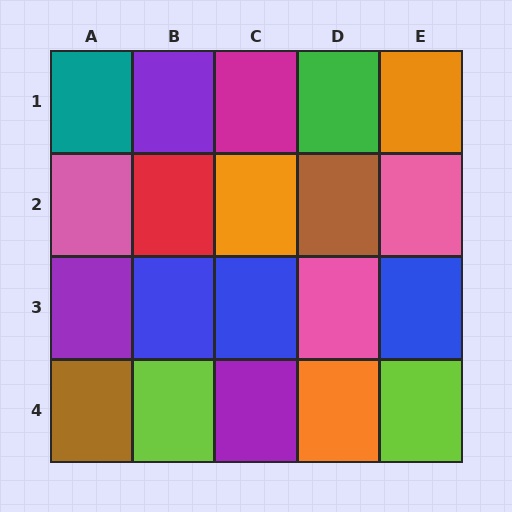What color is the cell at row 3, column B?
Blue.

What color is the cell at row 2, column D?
Brown.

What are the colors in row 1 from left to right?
Teal, purple, magenta, green, orange.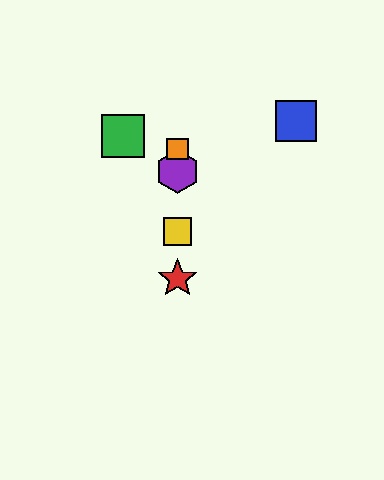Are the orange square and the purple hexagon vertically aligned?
Yes, both are at x≈178.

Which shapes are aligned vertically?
The red star, the yellow square, the purple hexagon, the orange square are aligned vertically.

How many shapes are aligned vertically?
4 shapes (the red star, the yellow square, the purple hexagon, the orange square) are aligned vertically.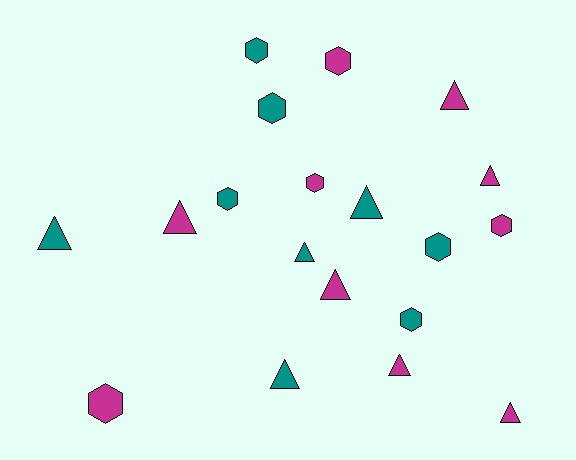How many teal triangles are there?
There are 4 teal triangles.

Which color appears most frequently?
Magenta, with 10 objects.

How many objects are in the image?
There are 19 objects.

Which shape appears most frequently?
Triangle, with 10 objects.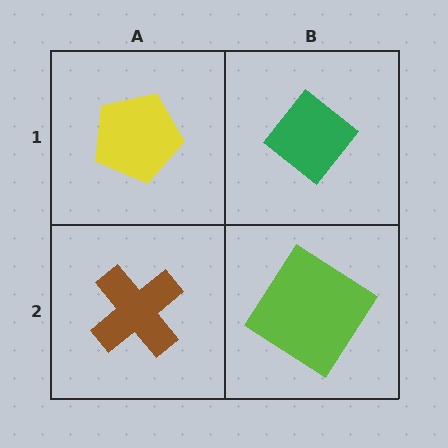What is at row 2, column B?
A lime diamond.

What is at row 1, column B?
A green diamond.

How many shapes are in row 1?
2 shapes.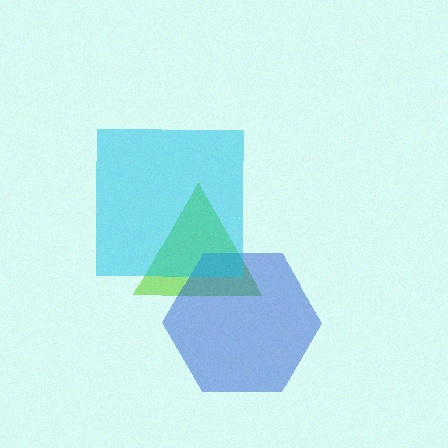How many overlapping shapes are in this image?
There are 3 overlapping shapes in the image.